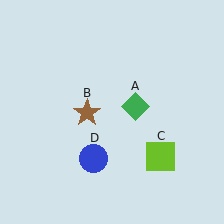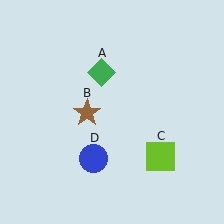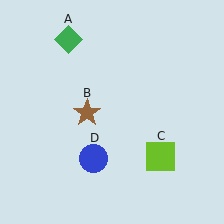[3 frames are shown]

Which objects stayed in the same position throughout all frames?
Brown star (object B) and lime square (object C) and blue circle (object D) remained stationary.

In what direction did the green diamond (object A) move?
The green diamond (object A) moved up and to the left.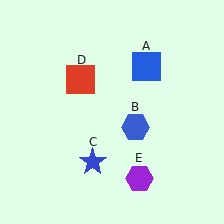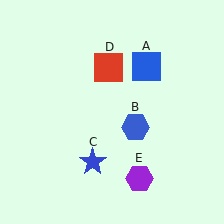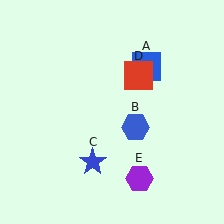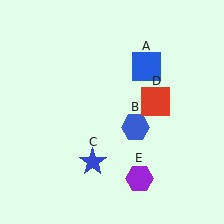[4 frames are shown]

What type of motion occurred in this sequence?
The red square (object D) rotated clockwise around the center of the scene.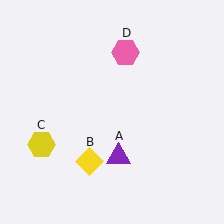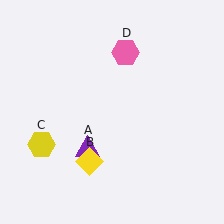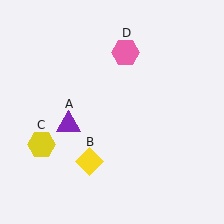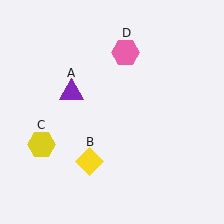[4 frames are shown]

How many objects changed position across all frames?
1 object changed position: purple triangle (object A).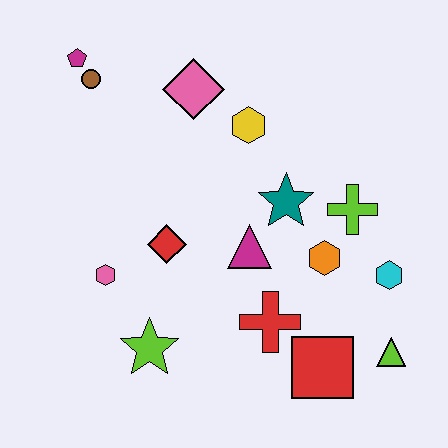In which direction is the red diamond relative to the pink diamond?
The red diamond is below the pink diamond.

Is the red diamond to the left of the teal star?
Yes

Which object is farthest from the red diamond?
The lime triangle is farthest from the red diamond.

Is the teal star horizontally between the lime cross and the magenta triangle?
Yes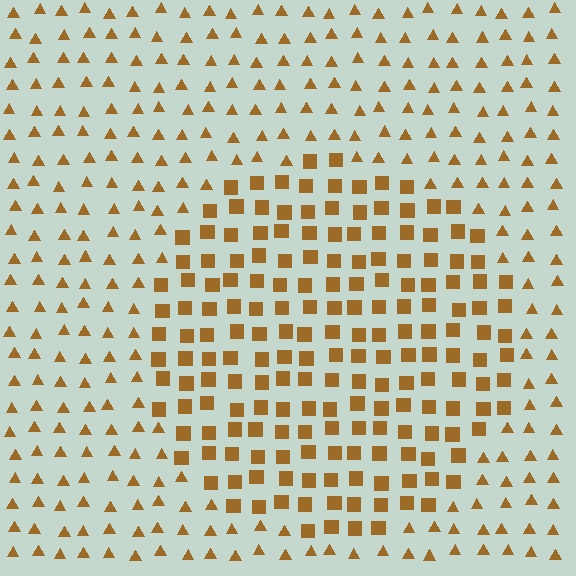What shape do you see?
I see a circle.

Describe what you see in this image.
The image is filled with small brown elements arranged in a uniform grid. A circle-shaped region contains squares, while the surrounding area contains triangles. The boundary is defined purely by the change in element shape.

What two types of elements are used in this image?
The image uses squares inside the circle region and triangles outside it.